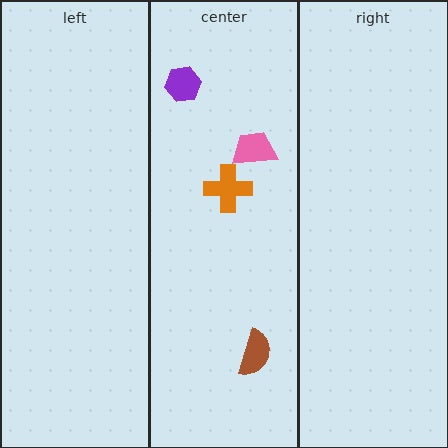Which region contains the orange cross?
The center region.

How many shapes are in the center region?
4.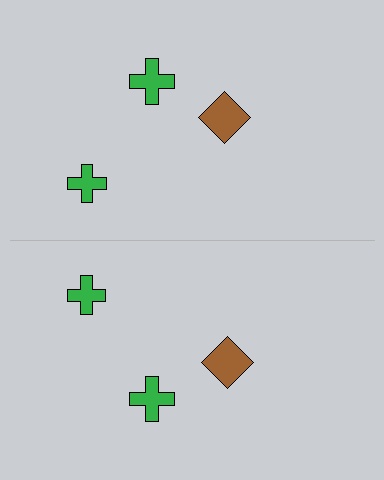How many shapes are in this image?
There are 6 shapes in this image.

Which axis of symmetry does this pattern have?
The pattern has a horizontal axis of symmetry running through the center of the image.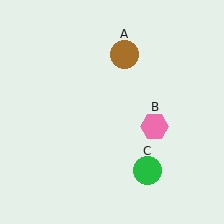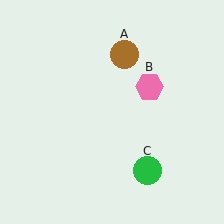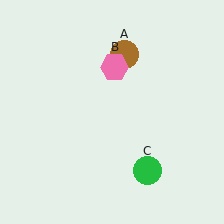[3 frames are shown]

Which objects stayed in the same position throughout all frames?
Brown circle (object A) and green circle (object C) remained stationary.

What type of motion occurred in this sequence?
The pink hexagon (object B) rotated counterclockwise around the center of the scene.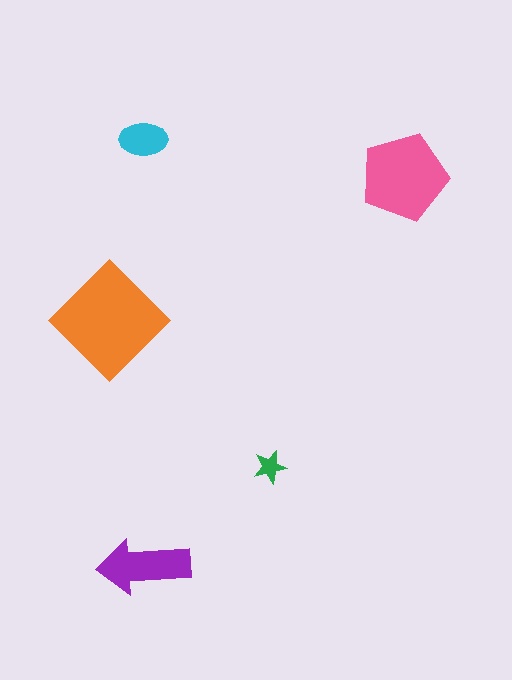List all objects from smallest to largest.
The green star, the cyan ellipse, the purple arrow, the pink pentagon, the orange diamond.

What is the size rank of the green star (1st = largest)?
5th.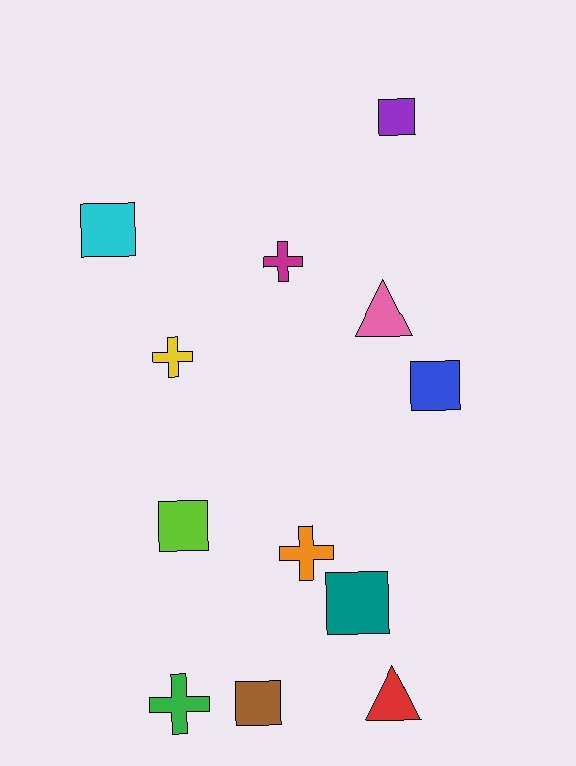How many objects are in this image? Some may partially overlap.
There are 12 objects.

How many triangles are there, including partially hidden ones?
There are 2 triangles.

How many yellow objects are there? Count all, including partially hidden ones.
There is 1 yellow object.